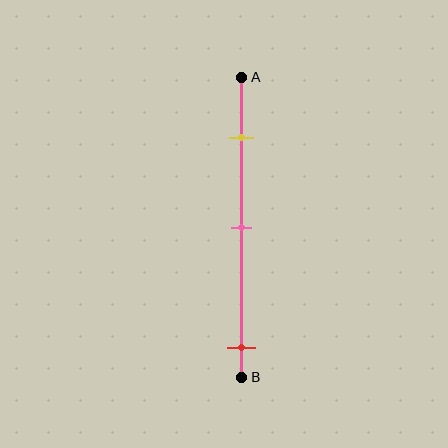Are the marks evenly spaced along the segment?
No, the marks are not evenly spaced.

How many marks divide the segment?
There are 3 marks dividing the segment.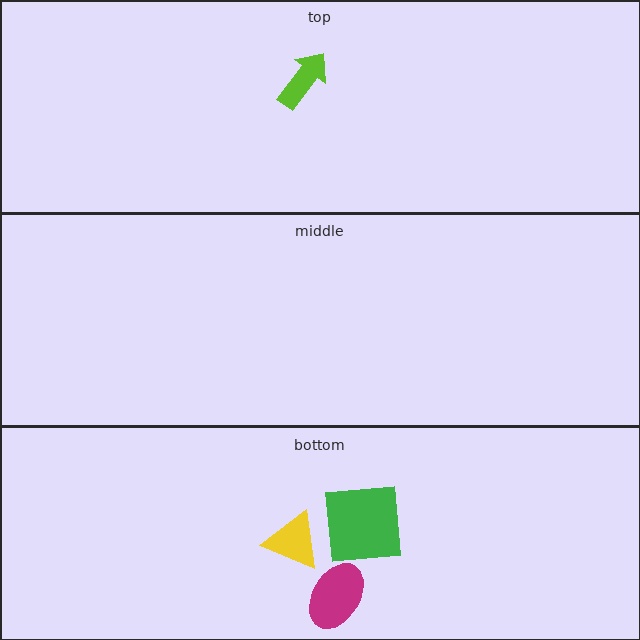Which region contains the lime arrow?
The top region.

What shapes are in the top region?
The lime arrow.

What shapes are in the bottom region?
The green square, the yellow triangle, the magenta ellipse.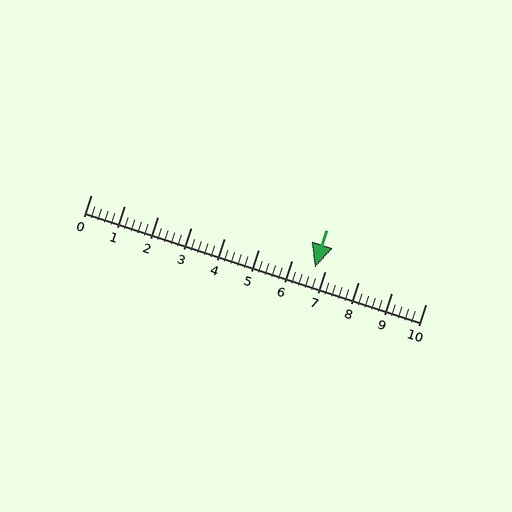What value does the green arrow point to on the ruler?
The green arrow points to approximately 6.7.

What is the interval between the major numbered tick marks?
The major tick marks are spaced 1 units apart.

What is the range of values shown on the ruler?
The ruler shows values from 0 to 10.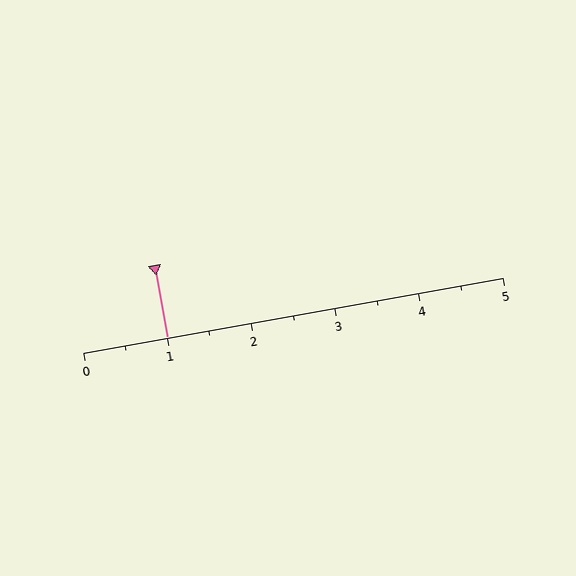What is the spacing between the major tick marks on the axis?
The major ticks are spaced 1 apart.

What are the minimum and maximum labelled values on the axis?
The axis runs from 0 to 5.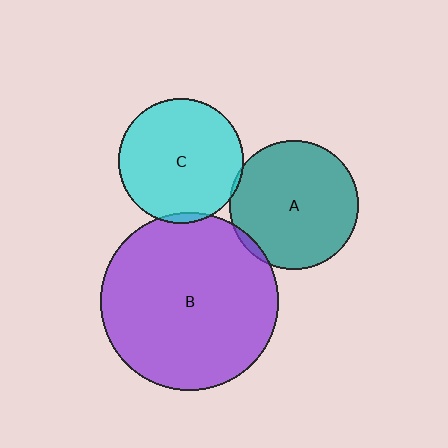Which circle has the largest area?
Circle B (purple).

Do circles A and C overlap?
Yes.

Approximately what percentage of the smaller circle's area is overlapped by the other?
Approximately 5%.